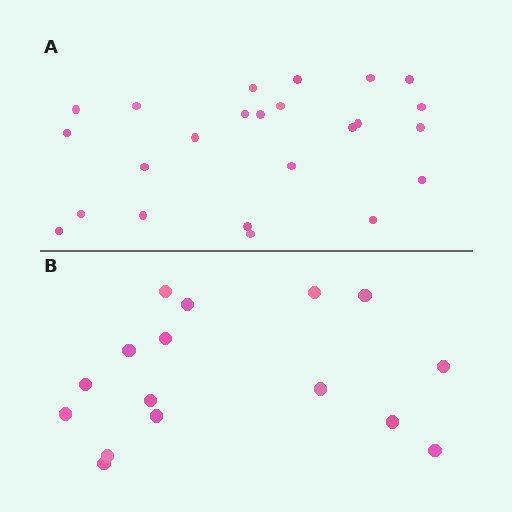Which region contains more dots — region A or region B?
Region A (the top region) has more dots.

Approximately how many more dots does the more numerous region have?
Region A has roughly 8 or so more dots than region B.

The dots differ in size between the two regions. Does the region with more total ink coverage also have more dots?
No. Region B has more total ink coverage because its dots are larger, but region A actually contains more individual dots. Total area can be misleading — the number of items is what matters here.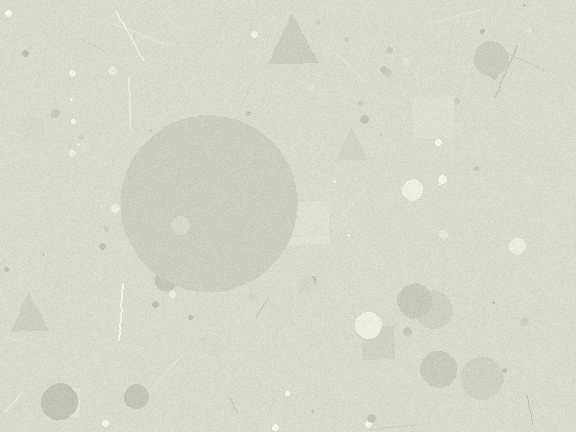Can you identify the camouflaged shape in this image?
The camouflaged shape is a circle.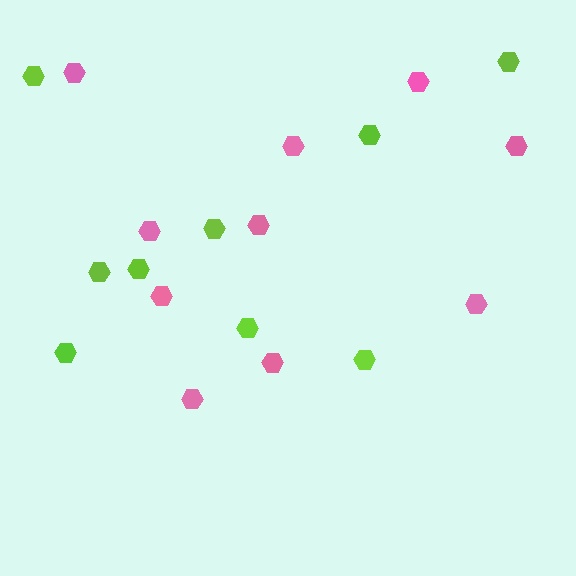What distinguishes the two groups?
There are 2 groups: one group of lime hexagons (9) and one group of pink hexagons (10).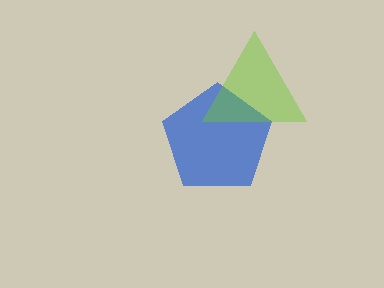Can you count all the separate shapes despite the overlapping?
Yes, there are 2 separate shapes.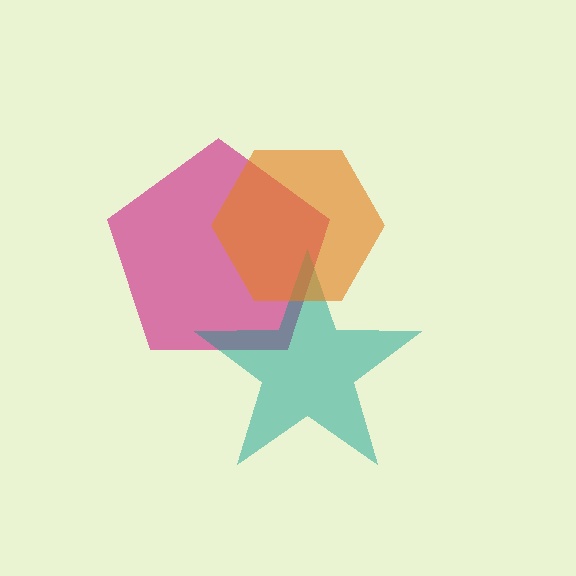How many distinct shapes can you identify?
There are 3 distinct shapes: a magenta pentagon, a teal star, an orange hexagon.